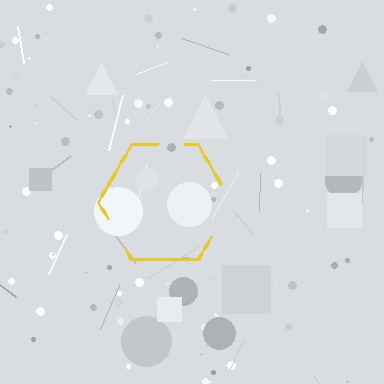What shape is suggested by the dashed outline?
The dashed outline suggests a hexagon.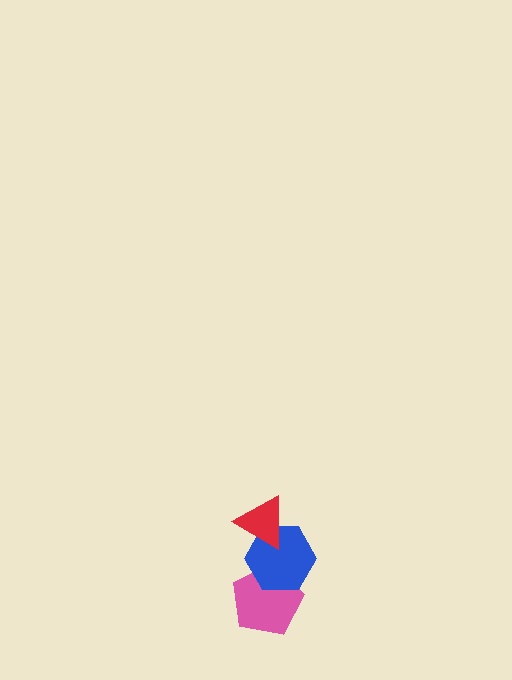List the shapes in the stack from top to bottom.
From top to bottom: the red triangle, the blue hexagon, the pink pentagon.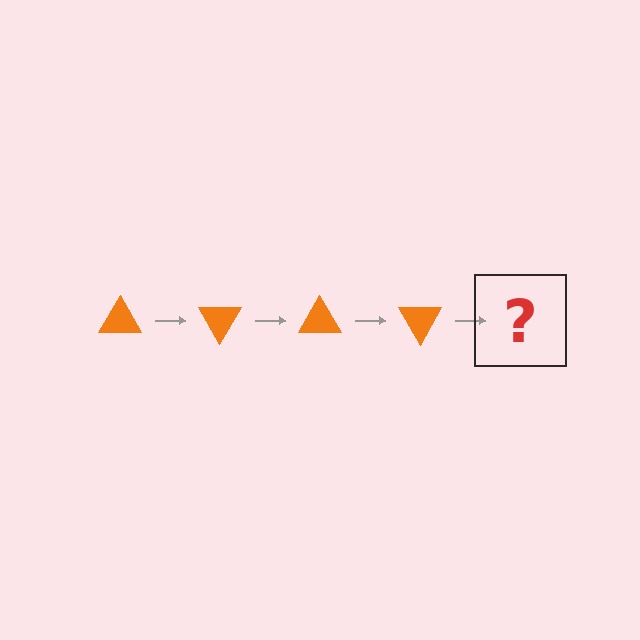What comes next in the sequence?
The next element should be an orange triangle rotated 240 degrees.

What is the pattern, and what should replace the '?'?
The pattern is that the triangle rotates 60 degrees each step. The '?' should be an orange triangle rotated 240 degrees.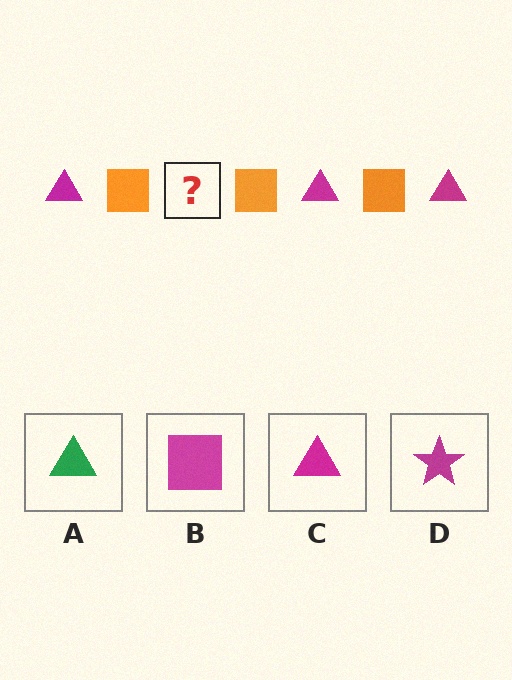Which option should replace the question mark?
Option C.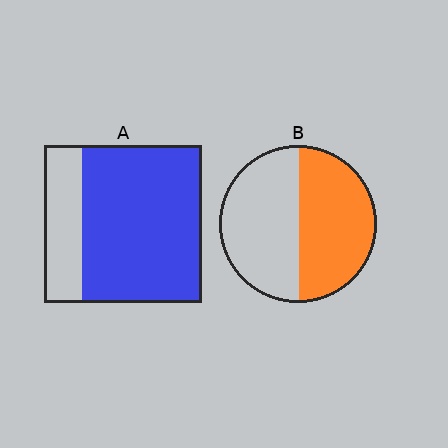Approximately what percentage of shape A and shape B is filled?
A is approximately 75% and B is approximately 50%.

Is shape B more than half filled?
Roughly half.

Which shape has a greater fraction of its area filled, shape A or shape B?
Shape A.